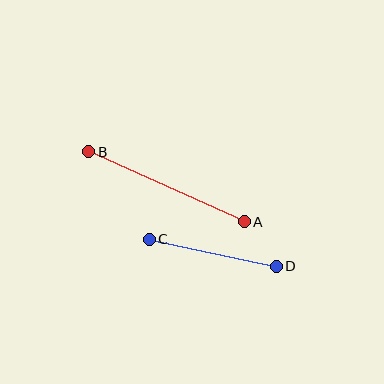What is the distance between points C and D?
The distance is approximately 130 pixels.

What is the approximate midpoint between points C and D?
The midpoint is at approximately (213, 253) pixels.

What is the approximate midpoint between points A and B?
The midpoint is at approximately (167, 187) pixels.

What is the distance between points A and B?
The distance is approximately 170 pixels.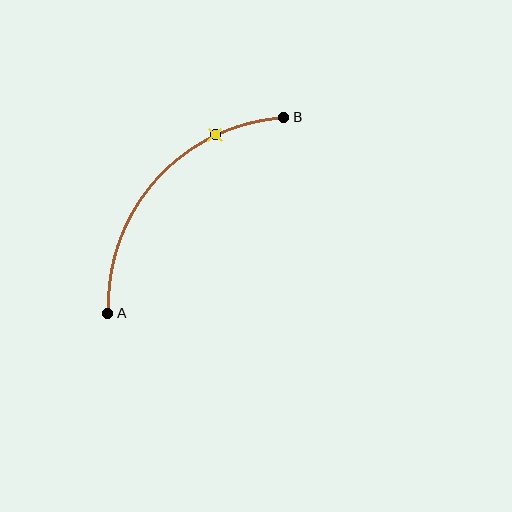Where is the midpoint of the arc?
The arc midpoint is the point on the curve farthest from the straight line joining A and B. It sits above and to the left of that line.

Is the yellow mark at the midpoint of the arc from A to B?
No. The yellow mark lies on the arc but is closer to endpoint B. The arc midpoint would be at the point on the curve equidistant along the arc from both A and B.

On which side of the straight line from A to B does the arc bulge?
The arc bulges above and to the left of the straight line connecting A and B.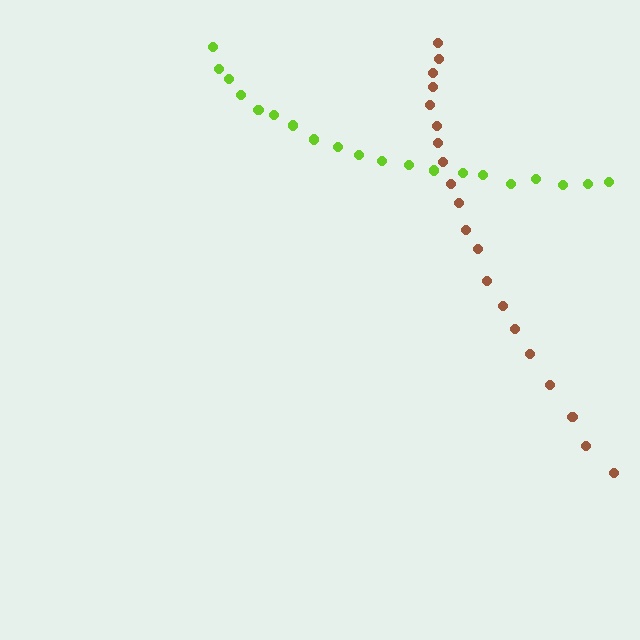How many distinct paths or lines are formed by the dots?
There are 2 distinct paths.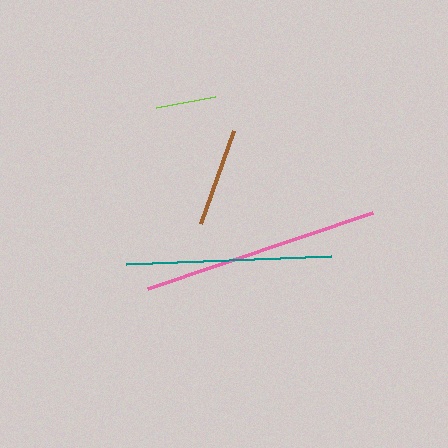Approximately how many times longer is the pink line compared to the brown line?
The pink line is approximately 2.4 times the length of the brown line.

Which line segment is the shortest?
The lime line is the shortest at approximately 60 pixels.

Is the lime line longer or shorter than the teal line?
The teal line is longer than the lime line.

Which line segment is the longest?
The pink line is the longest at approximately 238 pixels.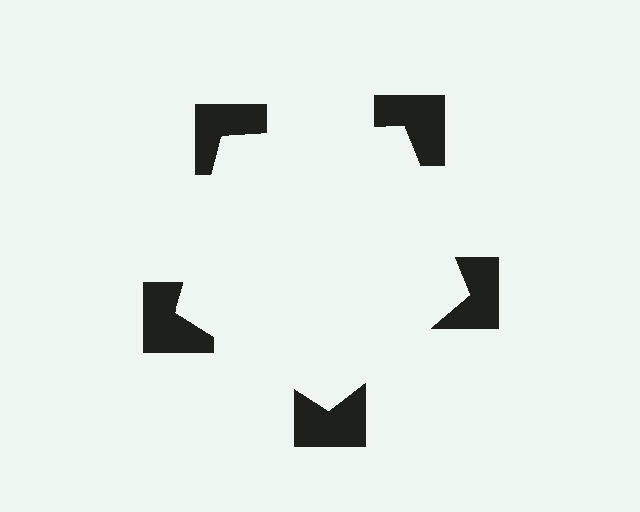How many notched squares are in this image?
There are 5 — one at each vertex of the illusory pentagon.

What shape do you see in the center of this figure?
An illusory pentagon — its edges are inferred from the aligned wedge cuts in the notched squares, not physically drawn.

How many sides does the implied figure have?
5 sides.